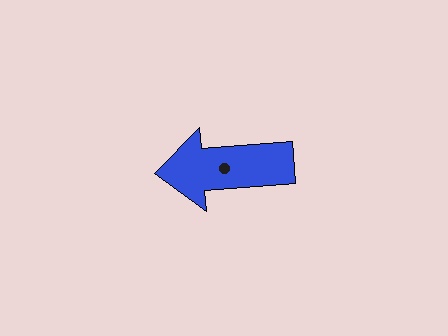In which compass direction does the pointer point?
West.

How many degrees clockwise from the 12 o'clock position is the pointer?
Approximately 265 degrees.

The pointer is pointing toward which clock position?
Roughly 9 o'clock.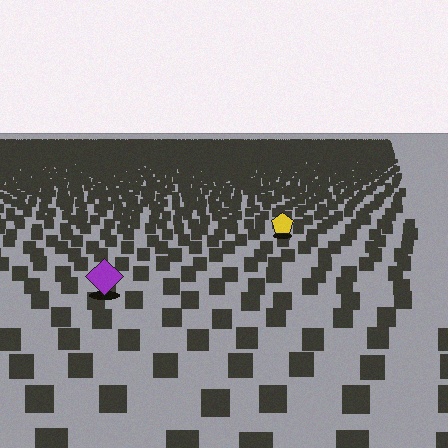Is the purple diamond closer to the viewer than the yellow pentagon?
Yes. The purple diamond is closer — you can tell from the texture gradient: the ground texture is coarser near it.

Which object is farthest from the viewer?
The yellow pentagon is farthest from the viewer. It appears smaller and the ground texture around it is denser.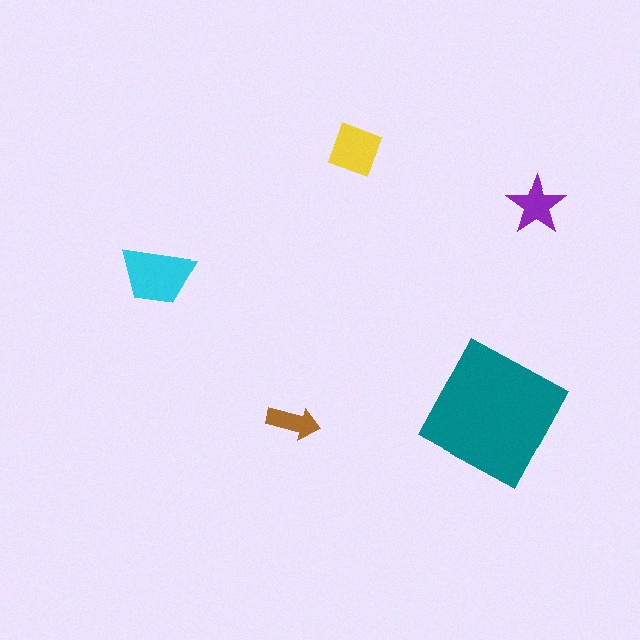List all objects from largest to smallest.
The teal square, the cyan trapezoid, the yellow diamond, the purple star, the brown arrow.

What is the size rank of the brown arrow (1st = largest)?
5th.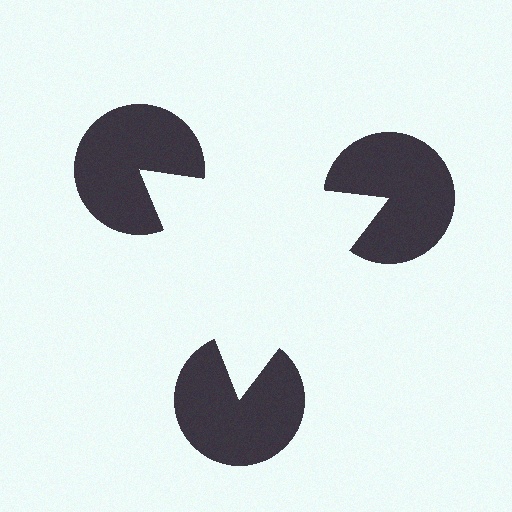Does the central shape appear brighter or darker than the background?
It typically appears slightly brighter than the background, even though no actual brightness change is drawn.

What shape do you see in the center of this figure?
An illusory triangle — its edges are inferred from the aligned wedge cuts in the pac-man discs, not physically drawn.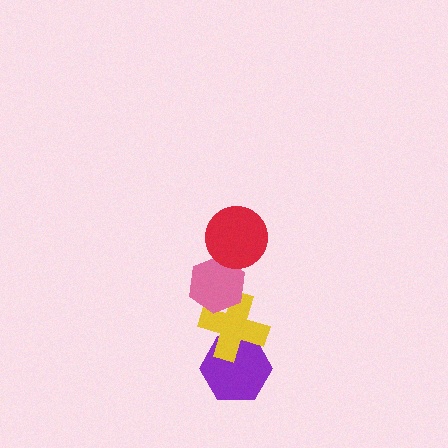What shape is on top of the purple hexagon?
The yellow cross is on top of the purple hexagon.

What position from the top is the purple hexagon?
The purple hexagon is 4th from the top.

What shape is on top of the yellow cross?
The pink hexagon is on top of the yellow cross.